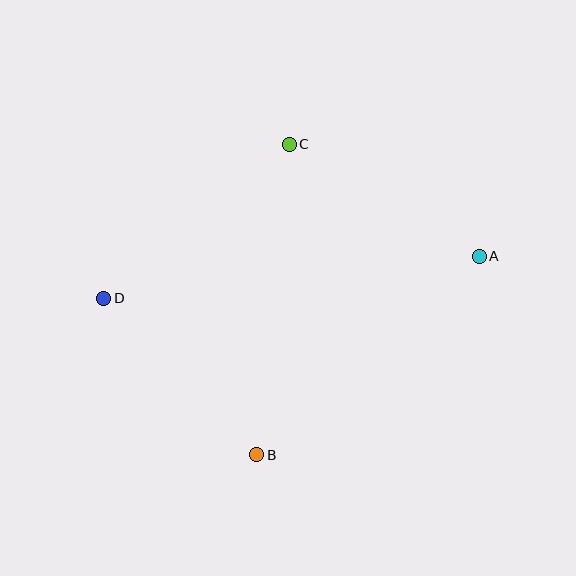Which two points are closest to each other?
Points B and D are closest to each other.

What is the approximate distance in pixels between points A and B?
The distance between A and B is approximately 298 pixels.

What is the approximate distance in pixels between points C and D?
The distance between C and D is approximately 241 pixels.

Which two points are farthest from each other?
Points A and D are farthest from each other.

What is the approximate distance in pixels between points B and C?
The distance between B and C is approximately 312 pixels.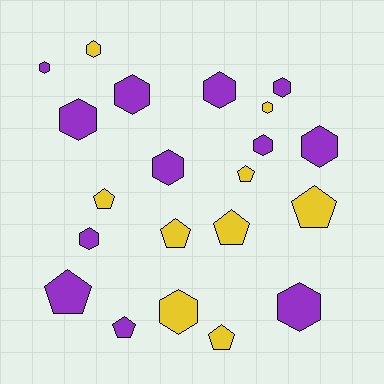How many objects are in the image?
There are 21 objects.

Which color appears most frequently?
Purple, with 12 objects.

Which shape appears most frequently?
Hexagon, with 13 objects.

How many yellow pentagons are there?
There are 6 yellow pentagons.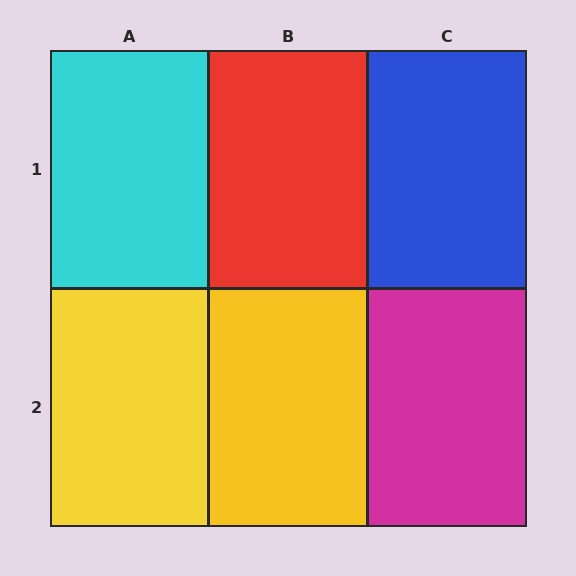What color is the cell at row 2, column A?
Yellow.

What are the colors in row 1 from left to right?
Cyan, red, blue.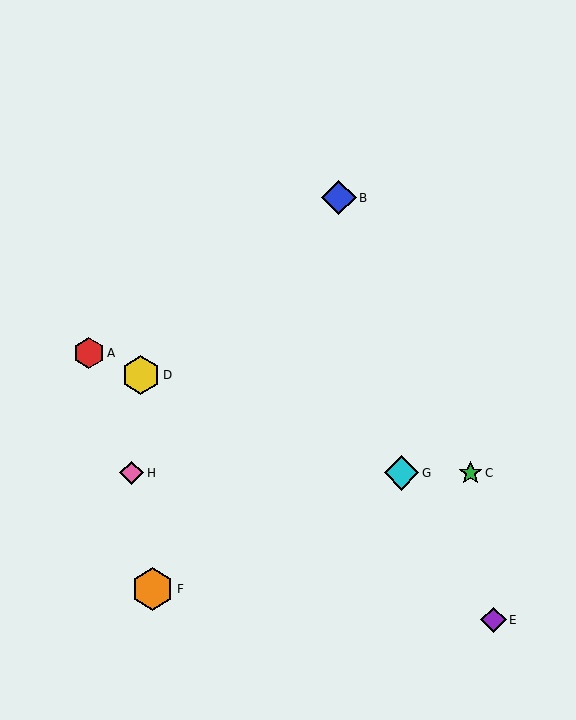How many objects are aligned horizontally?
3 objects (C, G, H) are aligned horizontally.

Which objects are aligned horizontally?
Objects C, G, H are aligned horizontally.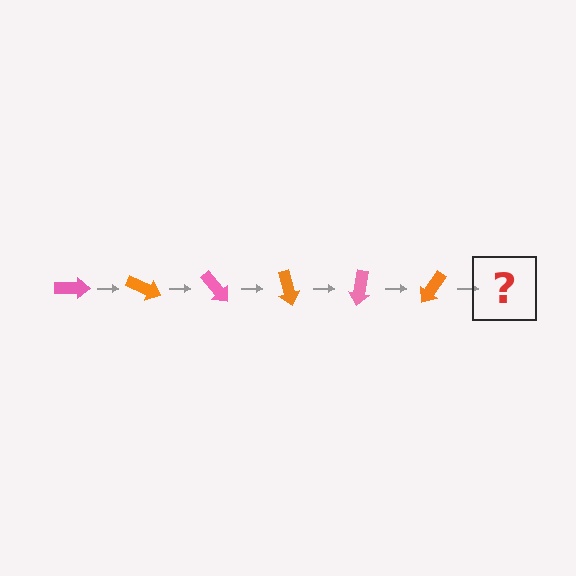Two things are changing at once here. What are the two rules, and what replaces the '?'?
The two rules are that it rotates 25 degrees each step and the color cycles through pink and orange. The '?' should be a pink arrow, rotated 150 degrees from the start.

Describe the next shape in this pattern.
It should be a pink arrow, rotated 150 degrees from the start.